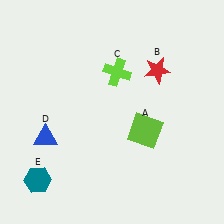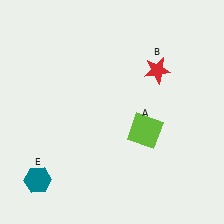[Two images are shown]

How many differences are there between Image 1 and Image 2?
There are 2 differences between the two images.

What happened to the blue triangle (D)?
The blue triangle (D) was removed in Image 2. It was in the bottom-left area of Image 1.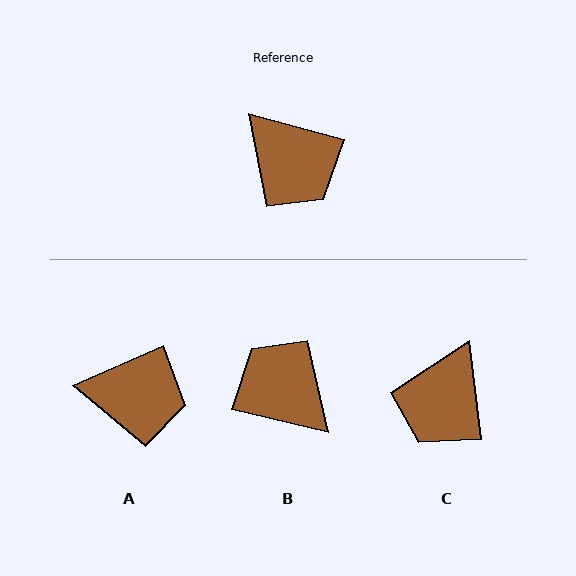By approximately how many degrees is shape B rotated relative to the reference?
Approximately 178 degrees clockwise.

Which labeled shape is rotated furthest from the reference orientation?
B, about 178 degrees away.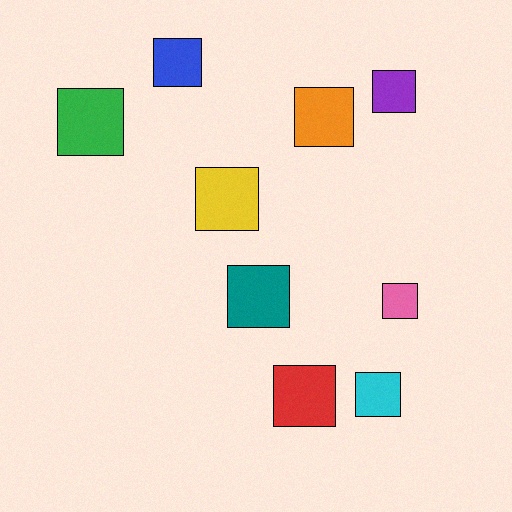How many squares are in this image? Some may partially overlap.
There are 9 squares.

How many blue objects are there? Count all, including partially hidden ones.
There is 1 blue object.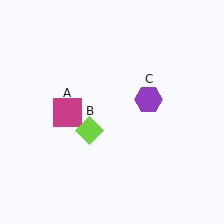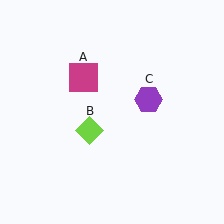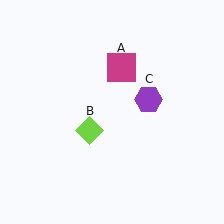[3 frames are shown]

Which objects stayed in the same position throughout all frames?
Lime diamond (object B) and purple hexagon (object C) remained stationary.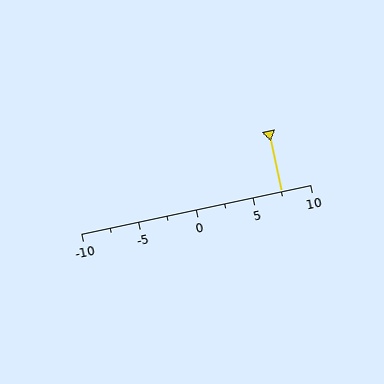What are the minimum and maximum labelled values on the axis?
The axis runs from -10 to 10.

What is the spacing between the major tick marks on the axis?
The major ticks are spaced 5 apart.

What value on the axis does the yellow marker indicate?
The marker indicates approximately 7.5.